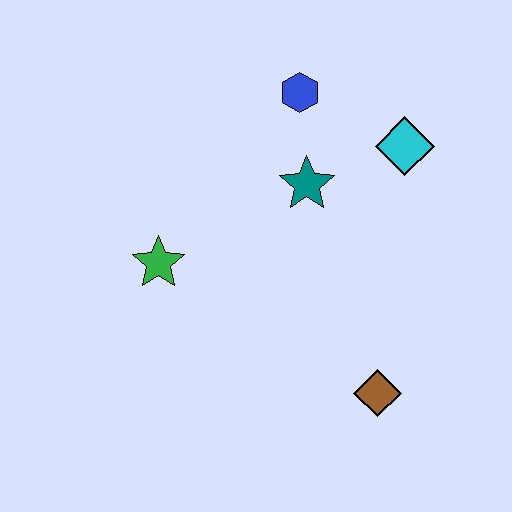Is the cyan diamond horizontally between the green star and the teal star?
No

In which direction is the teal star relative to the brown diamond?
The teal star is above the brown diamond.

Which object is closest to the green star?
The teal star is closest to the green star.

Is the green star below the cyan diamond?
Yes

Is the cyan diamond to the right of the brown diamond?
Yes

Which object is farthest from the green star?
The cyan diamond is farthest from the green star.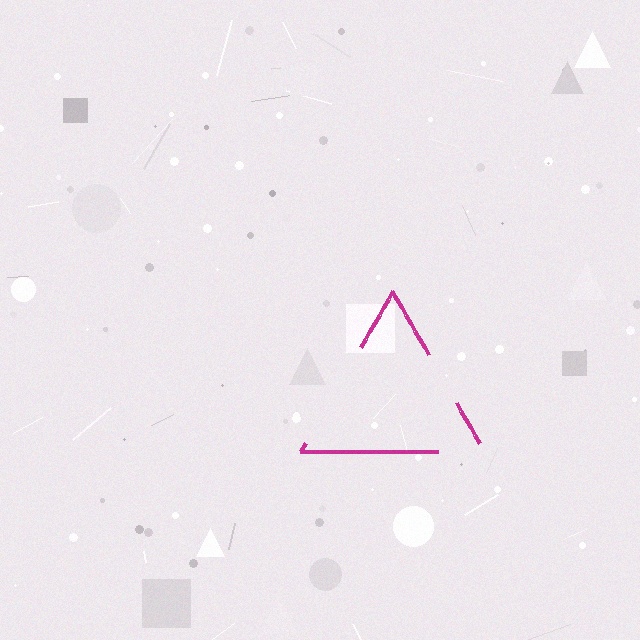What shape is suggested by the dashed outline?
The dashed outline suggests a triangle.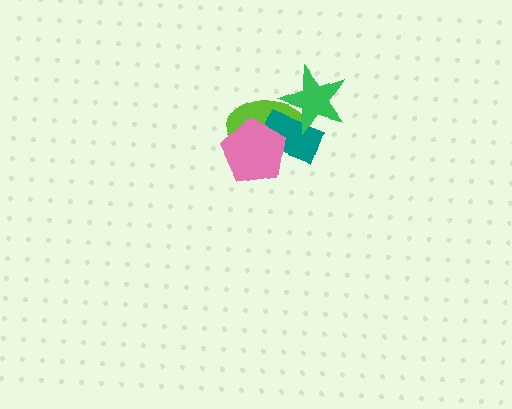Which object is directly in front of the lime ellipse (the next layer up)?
The teal rectangle is directly in front of the lime ellipse.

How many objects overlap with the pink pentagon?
2 objects overlap with the pink pentagon.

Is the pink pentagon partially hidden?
No, no other shape covers it.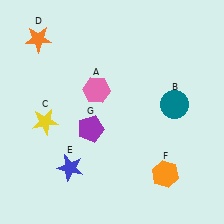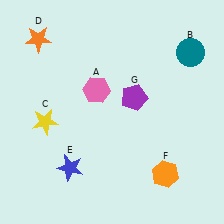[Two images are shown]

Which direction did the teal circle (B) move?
The teal circle (B) moved up.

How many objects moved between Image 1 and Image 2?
2 objects moved between the two images.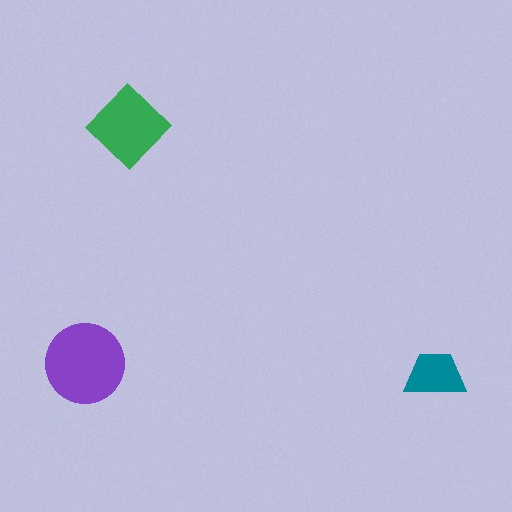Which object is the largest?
The purple circle.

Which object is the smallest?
The teal trapezoid.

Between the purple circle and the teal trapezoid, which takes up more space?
The purple circle.